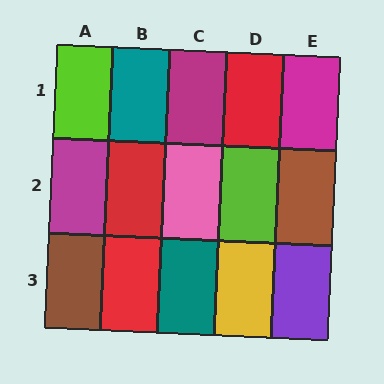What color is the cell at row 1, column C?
Magenta.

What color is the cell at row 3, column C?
Teal.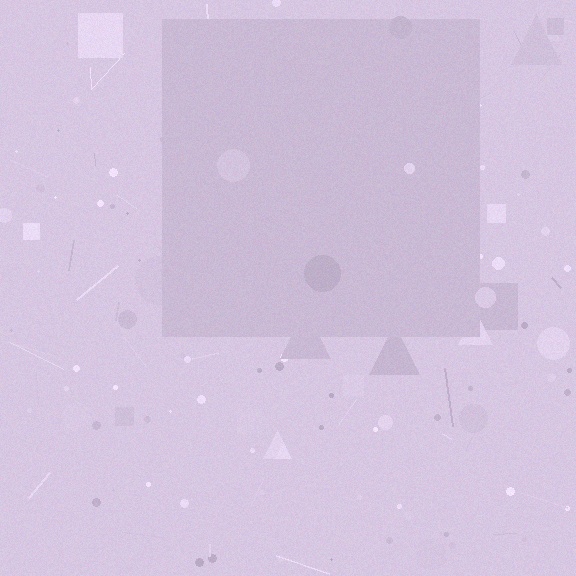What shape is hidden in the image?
A square is hidden in the image.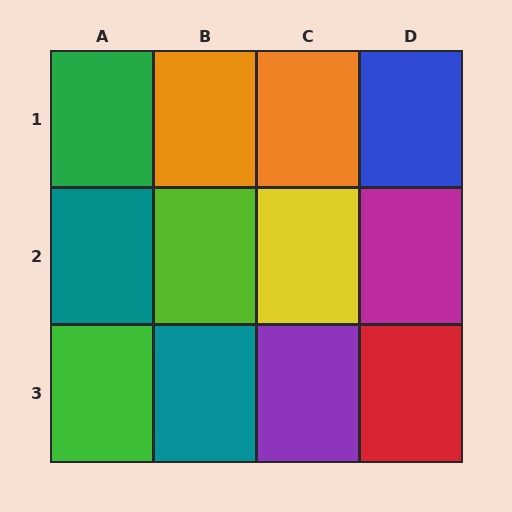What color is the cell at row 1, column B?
Orange.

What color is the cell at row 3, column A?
Green.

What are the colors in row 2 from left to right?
Teal, lime, yellow, magenta.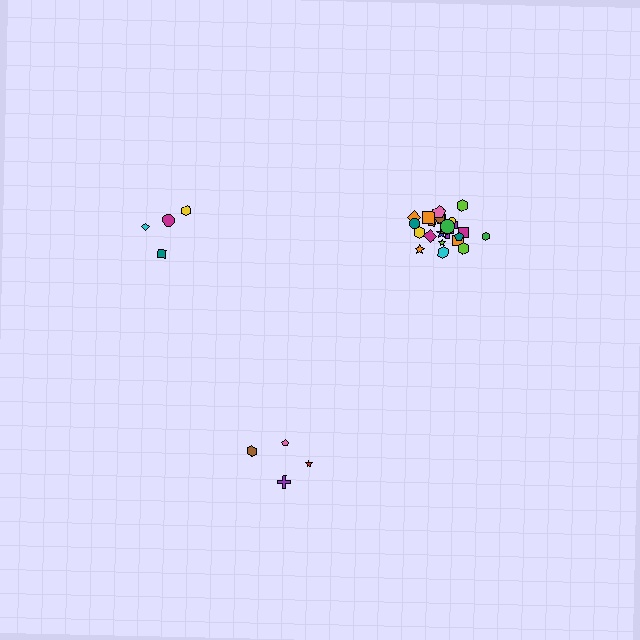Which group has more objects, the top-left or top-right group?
The top-right group.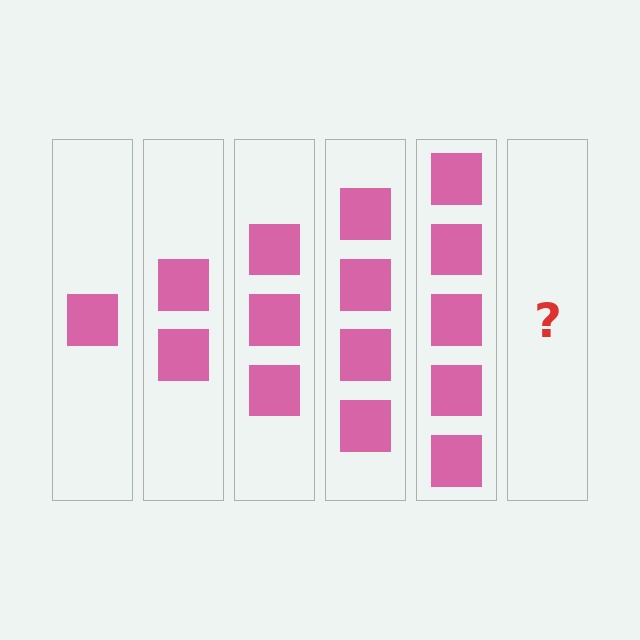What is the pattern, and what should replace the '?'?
The pattern is that each step adds one more square. The '?' should be 6 squares.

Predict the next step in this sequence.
The next step is 6 squares.